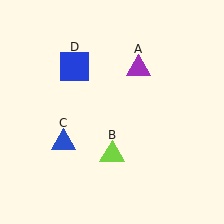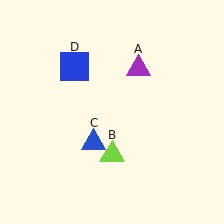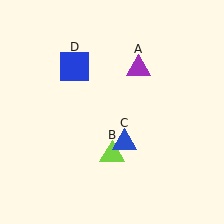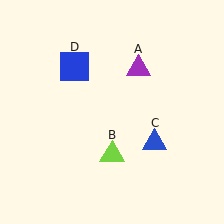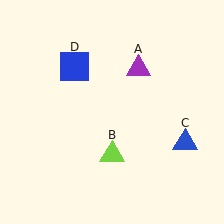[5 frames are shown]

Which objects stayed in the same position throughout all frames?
Purple triangle (object A) and lime triangle (object B) and blue square (object D) remained stationary.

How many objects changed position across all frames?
1 object changed position: blue triangle (object C).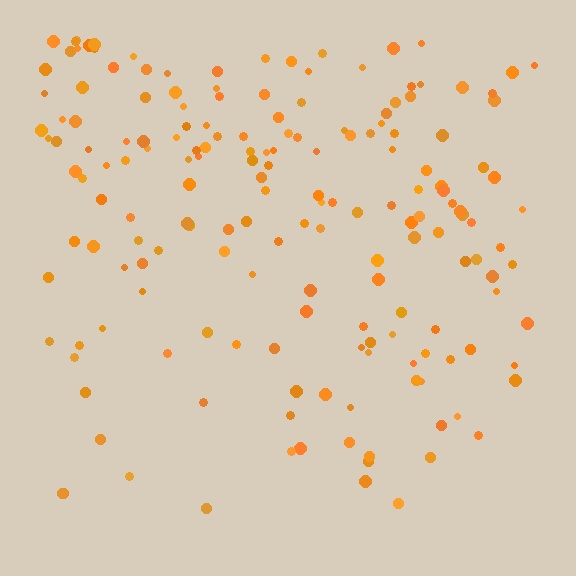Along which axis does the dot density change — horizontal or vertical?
Vertical.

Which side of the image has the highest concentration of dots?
The top.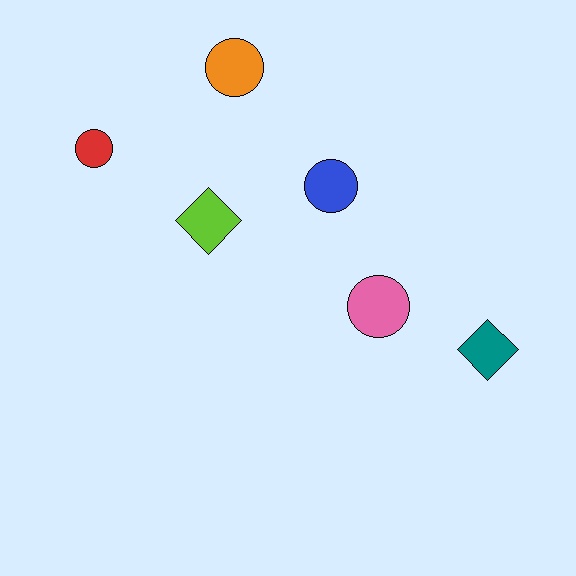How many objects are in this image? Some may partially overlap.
There are 6 objects.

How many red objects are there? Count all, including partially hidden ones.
There is 1 red object.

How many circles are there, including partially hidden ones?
There are 4 circles.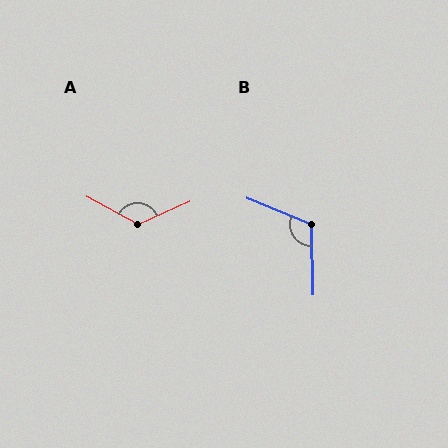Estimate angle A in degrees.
Approximately 127 degrees.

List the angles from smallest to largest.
B (113°), A (127°).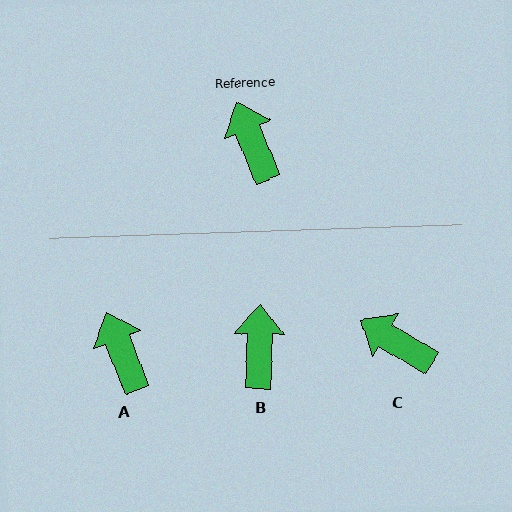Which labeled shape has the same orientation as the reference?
A.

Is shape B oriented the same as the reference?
No, it is off by about 23 degrees.